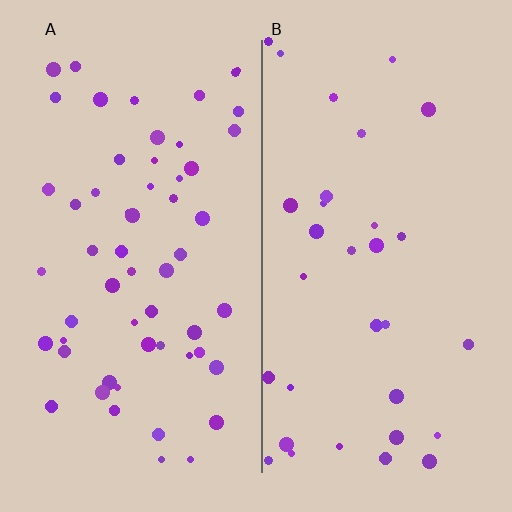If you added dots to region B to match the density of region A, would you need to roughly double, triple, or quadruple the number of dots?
Approximately double.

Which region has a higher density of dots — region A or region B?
A (the left).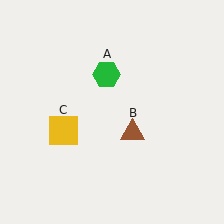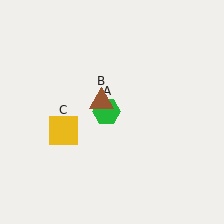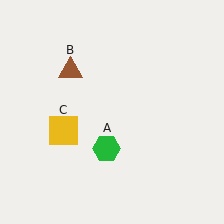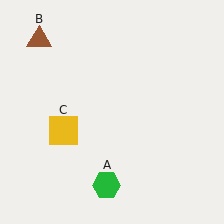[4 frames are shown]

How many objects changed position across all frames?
2 objects changed position: green hexagon (object A), brown triangle (object B).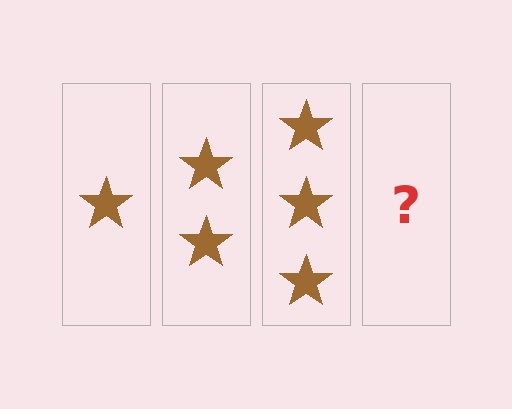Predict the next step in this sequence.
The next step is 4 stars.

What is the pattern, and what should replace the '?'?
The pattern is that each step adds one more star. The '?' should be 4 stars.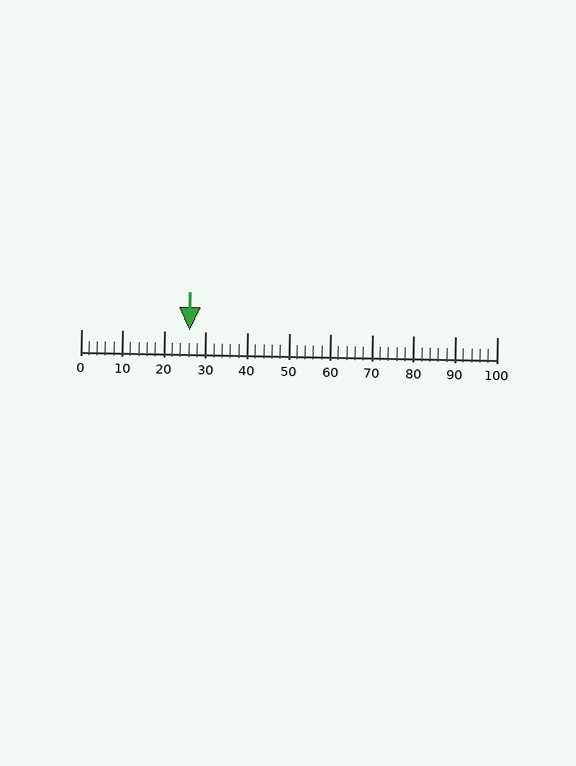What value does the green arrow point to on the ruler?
The green arrow points to approximately 26.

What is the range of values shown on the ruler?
The ruler shows values from 0 to 100.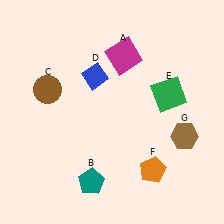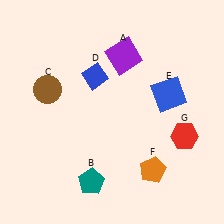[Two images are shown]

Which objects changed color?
A changed from magenta to purple. E changed from green to blue. G changed from brown to red.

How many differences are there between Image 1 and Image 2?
There are 3 differences between the two images.